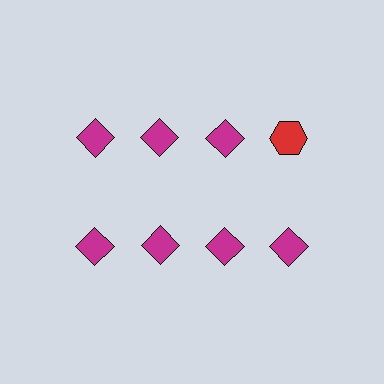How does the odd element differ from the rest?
It differs in both color (red instead of magenta) and shape (hexagon instead of diamond).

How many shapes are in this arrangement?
There are 8 shapes arranged in a grid pattern.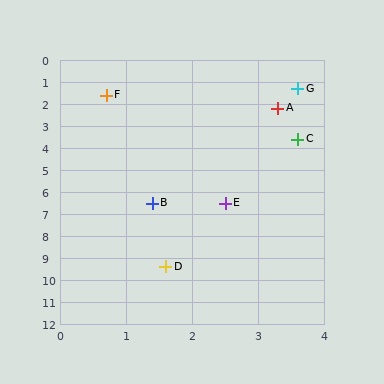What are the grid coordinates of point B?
Point B is at approximately (1.4, 6.5).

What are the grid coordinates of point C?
Point C is at approximately (3.6, 3.6).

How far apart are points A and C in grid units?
Points A and C are about 1.4 grid units apart.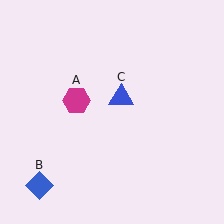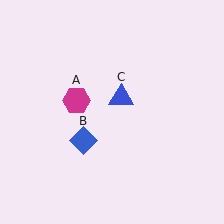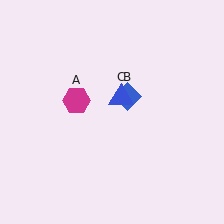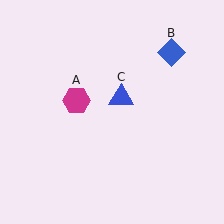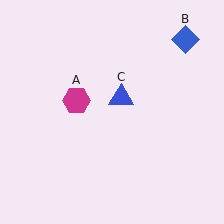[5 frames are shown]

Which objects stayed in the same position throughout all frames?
Magenta hexagon (object A) and blue triangle (object C) remained stationary.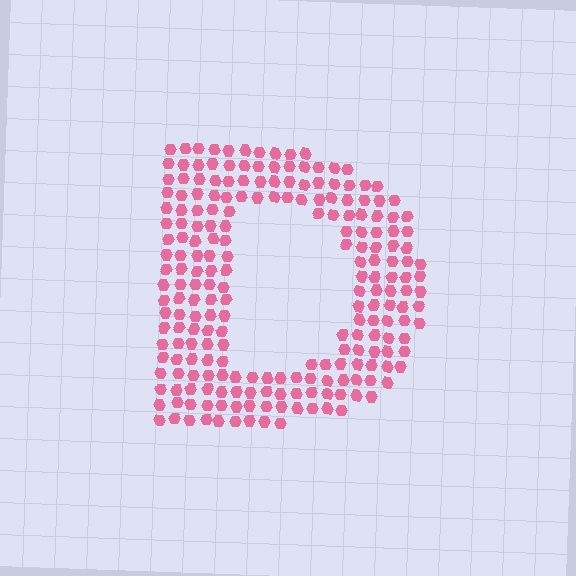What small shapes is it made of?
It is made of small hexagons.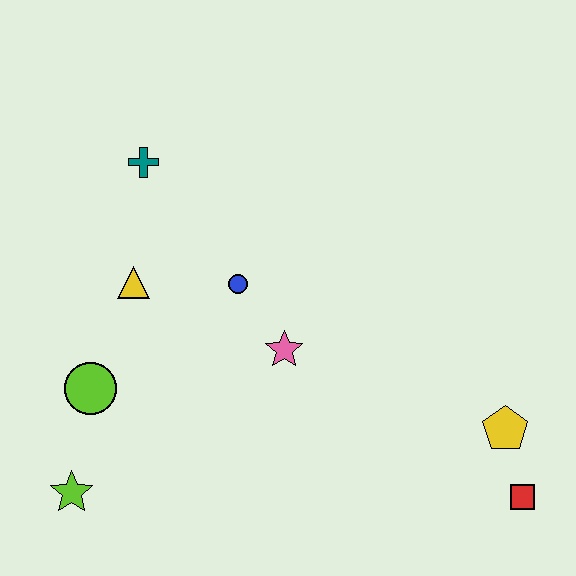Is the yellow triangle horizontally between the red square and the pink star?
No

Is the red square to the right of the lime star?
Yes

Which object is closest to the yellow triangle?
The blue circle is closest to the yellow triangle.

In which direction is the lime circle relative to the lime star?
The lime circle is above the lime star.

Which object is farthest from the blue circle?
The red square is farthest from the blue circle.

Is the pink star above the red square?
Yes